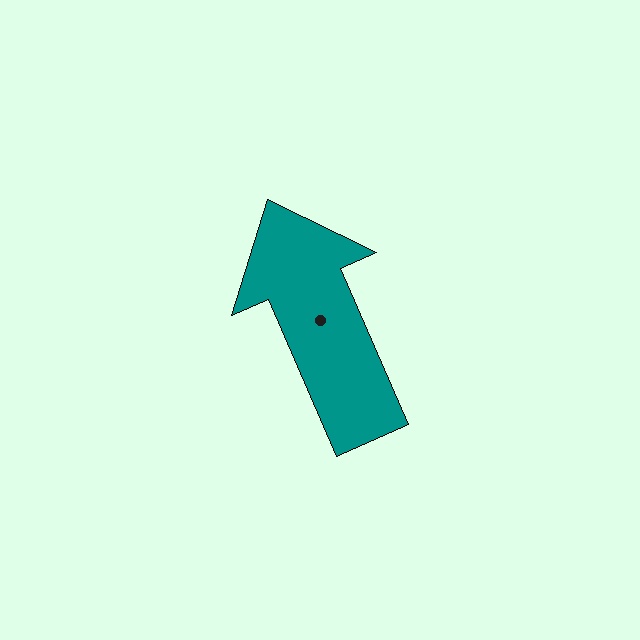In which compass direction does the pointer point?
Northwest.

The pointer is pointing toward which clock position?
Roughly 11 o'clock.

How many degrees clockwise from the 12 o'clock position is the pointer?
Approximately 336 degrees.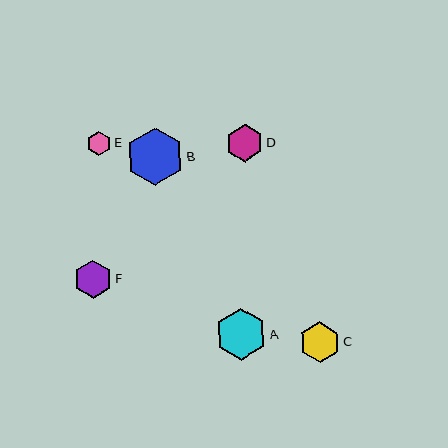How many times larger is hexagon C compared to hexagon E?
Hexagon C is approximately 1.7 times the size of hexagon E.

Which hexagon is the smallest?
Hexagon E is the smallest with a size of approximately 24 pixels.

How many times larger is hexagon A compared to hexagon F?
Hexagon A is approximately 1.3 times the size of hexagon F.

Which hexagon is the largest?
Hexagon B is the largest with a size of approximately 57 pixels.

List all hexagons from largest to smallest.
From largest to smallest: B, A, C, F, D, E.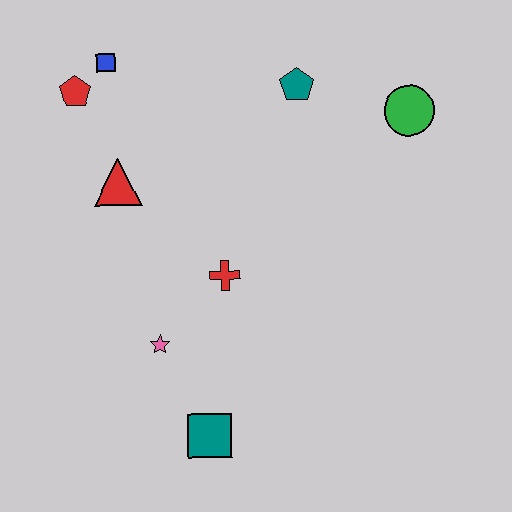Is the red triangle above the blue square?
No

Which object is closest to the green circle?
The teal pentagon is closest to the green circle.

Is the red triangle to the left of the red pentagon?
No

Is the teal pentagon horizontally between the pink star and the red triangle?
No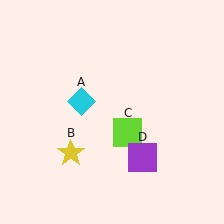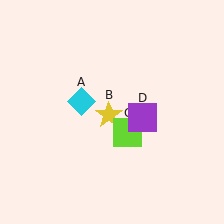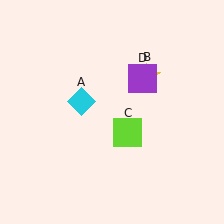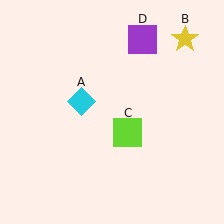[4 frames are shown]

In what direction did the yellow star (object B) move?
The yellow star (object B) moved up and to the right.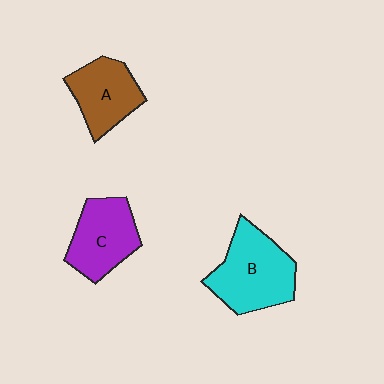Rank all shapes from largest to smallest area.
From largest to smallest: B (cyan), C (purple), A (brown).